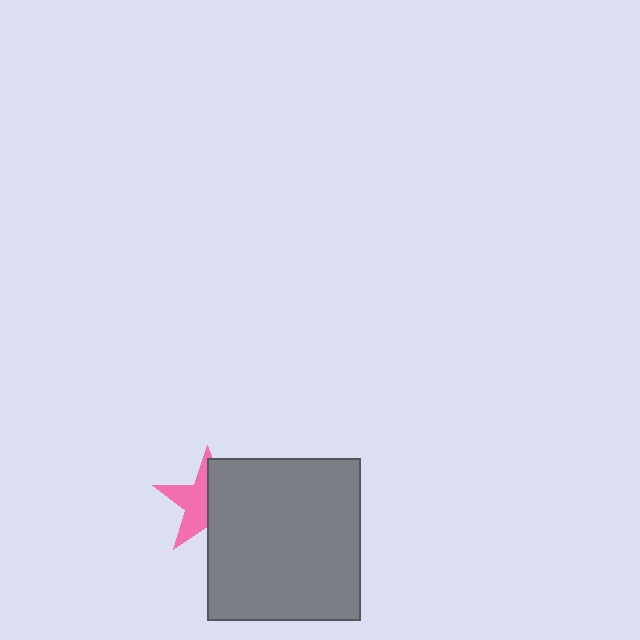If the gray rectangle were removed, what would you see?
You would see the complete pink star.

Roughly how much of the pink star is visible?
About half of it is visible (roughly 50%).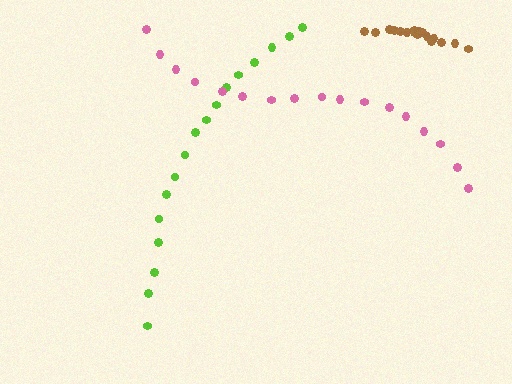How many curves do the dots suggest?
There are 3 distinct paths.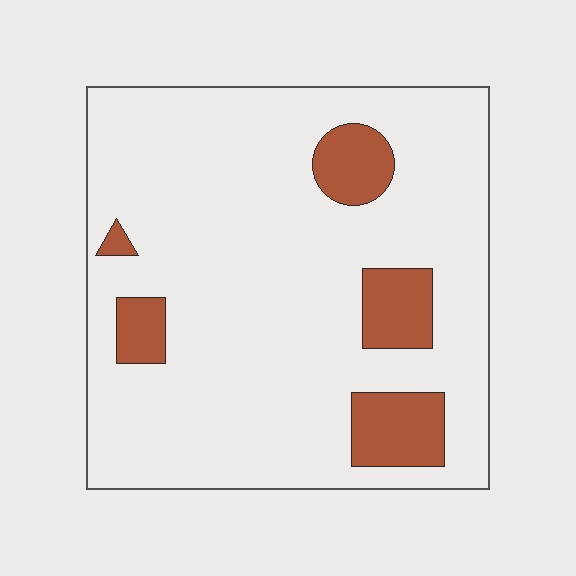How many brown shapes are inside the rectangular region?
5.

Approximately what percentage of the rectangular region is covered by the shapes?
Approximately 15%.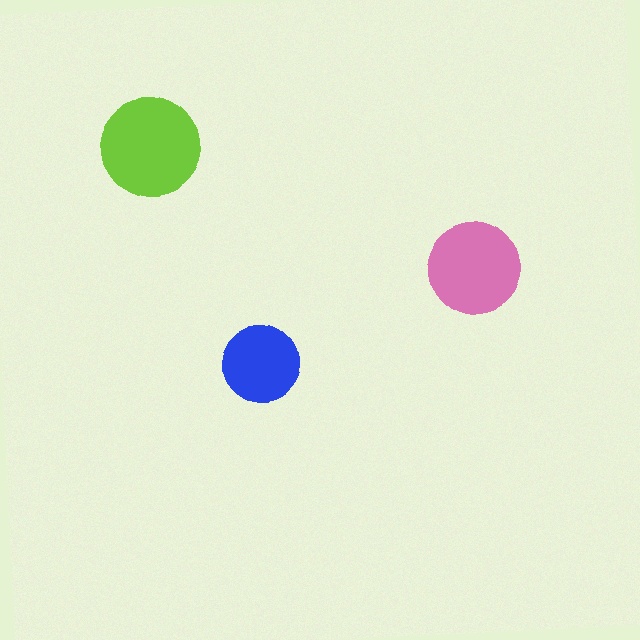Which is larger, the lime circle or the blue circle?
The lime one.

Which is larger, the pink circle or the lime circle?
The lime one.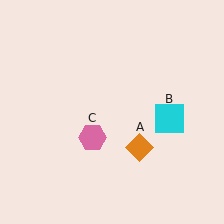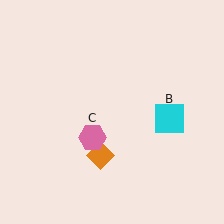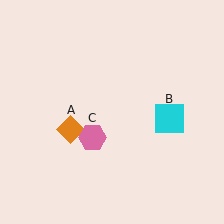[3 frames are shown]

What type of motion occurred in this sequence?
The orange diamond (object A) rotated clockwise around the center of the scene.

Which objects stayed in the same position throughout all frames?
Cyan square (object B) and pink hexagon (object C) remained stationary.